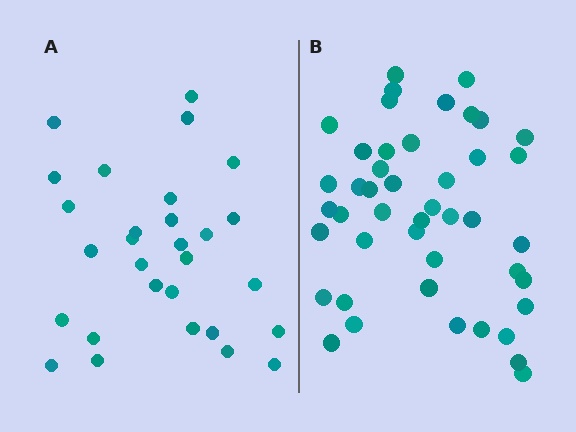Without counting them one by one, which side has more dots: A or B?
Region B (the right region) has more dots.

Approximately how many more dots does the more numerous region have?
Region B has approximately 15 more dots than region A.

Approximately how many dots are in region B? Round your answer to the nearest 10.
About 40 dots. (The exact count is 45, which rounds to 40.)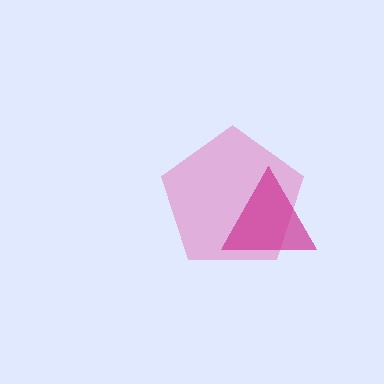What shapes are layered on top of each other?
The layered shapes are: a pink pentagon, a magenta triangle.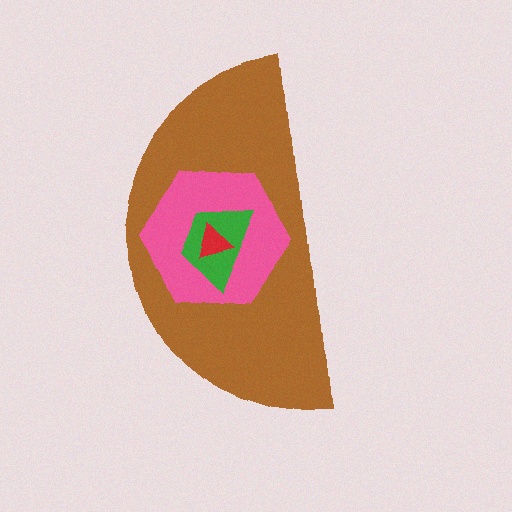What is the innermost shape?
The red triangle.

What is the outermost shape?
The brown semicircle.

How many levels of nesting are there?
4.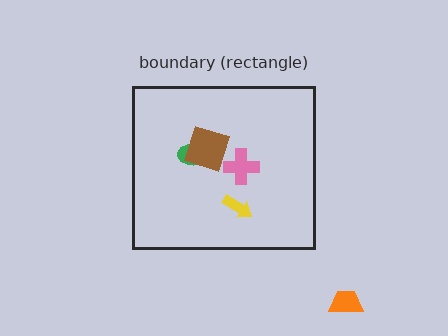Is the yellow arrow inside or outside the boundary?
Inside.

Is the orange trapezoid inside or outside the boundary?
Outside.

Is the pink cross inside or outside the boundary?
Inside.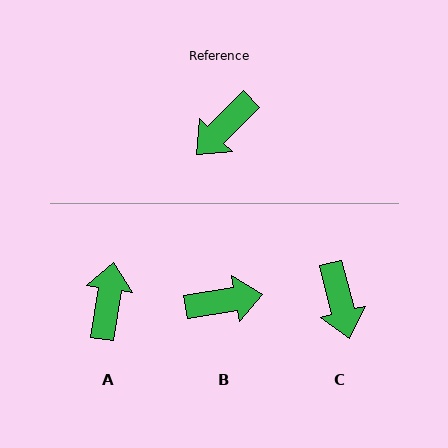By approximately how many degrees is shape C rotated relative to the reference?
Approximately 59 degrees counter-clockwise.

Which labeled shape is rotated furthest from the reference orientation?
B, about 145 degrees away.